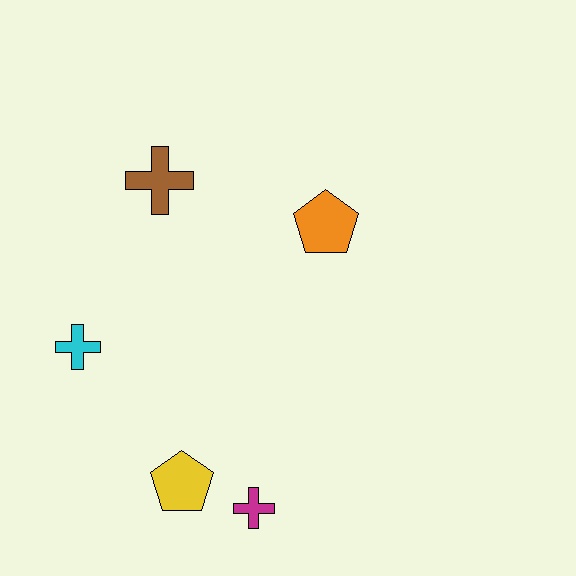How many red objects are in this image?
There are no red objects.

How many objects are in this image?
There are 5 objects.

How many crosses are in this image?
There are 3 crosses.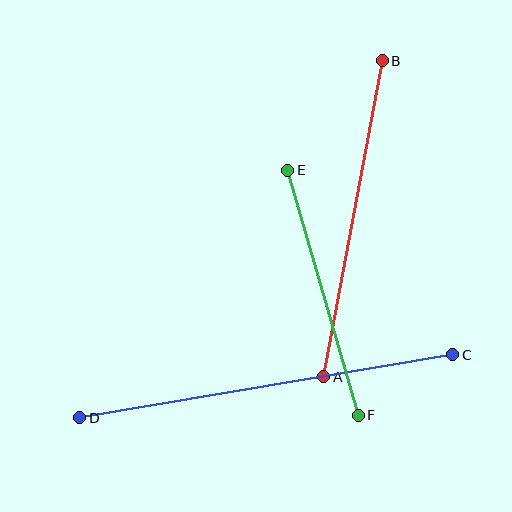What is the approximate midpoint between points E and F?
The midpoint is at approximately (323, 293) pixels.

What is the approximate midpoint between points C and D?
The midpoint is at approximately (266, 386) pixels.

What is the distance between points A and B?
The distance is approximately 322 pixels.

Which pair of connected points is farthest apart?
Points C and D are farthest apart.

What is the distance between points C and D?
The distance is approximately 379 pixels.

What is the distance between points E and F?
The distance is approximately 255 pixels.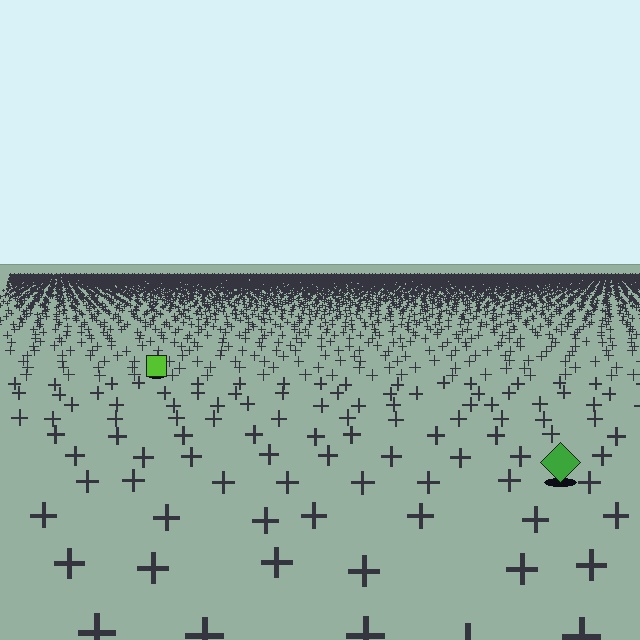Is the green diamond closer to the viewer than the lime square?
Yes. The green diamond is closer — you can tell from the texture gradient: the ground texture is coarser near it.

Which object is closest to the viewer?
The green diamond is closest. The texture marks near it are larger and more spread out.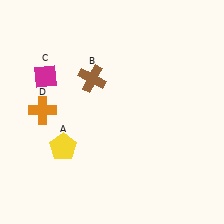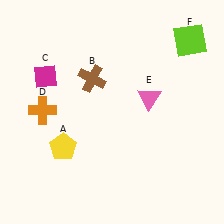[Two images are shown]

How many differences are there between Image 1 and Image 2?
There are 2 differences between the two images.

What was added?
A pink triangle (E), a lime square (F) were added in Image 2.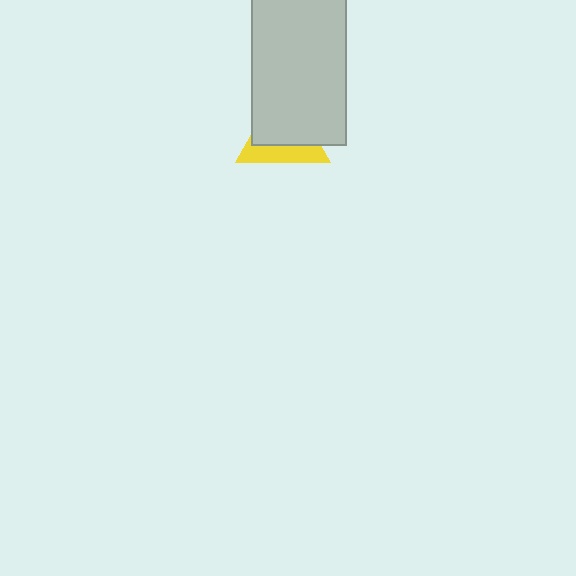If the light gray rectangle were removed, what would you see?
You would see the complete yellow triangle.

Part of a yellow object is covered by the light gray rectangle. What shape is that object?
It is a triangle.